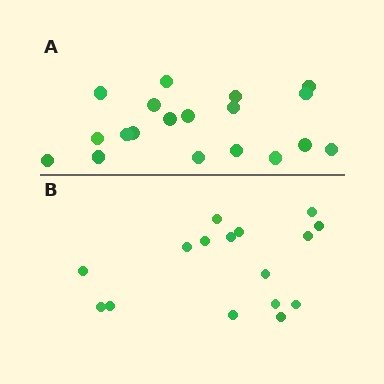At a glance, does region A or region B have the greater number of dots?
Region A (the top region) has more dots.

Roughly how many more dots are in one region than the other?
Region A has just a few more — roughly 2 or 3 more dots than region B.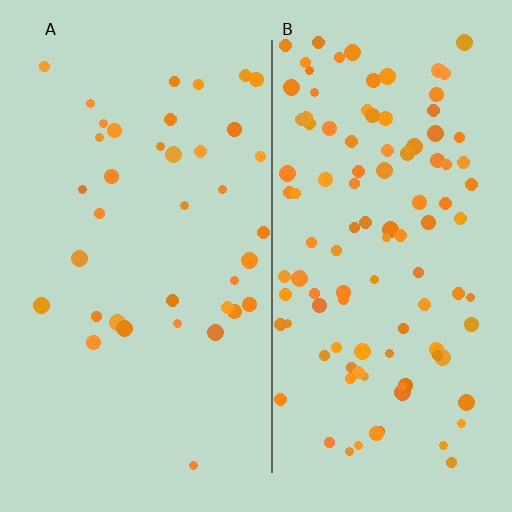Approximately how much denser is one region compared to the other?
Approximately 2.9× — region B over region A.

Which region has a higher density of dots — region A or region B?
B (the right).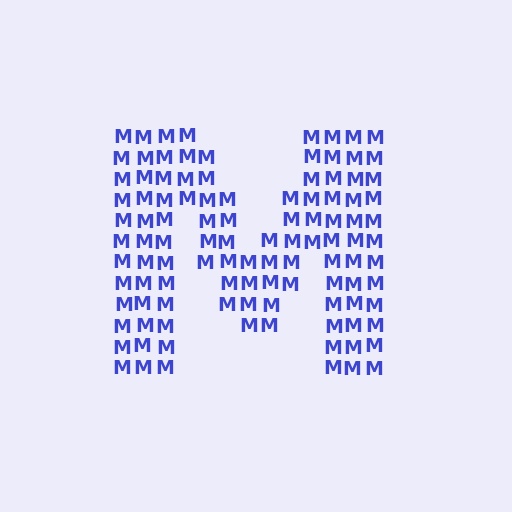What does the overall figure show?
The overall figure shows the letter M.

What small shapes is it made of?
It is made of small letter M's.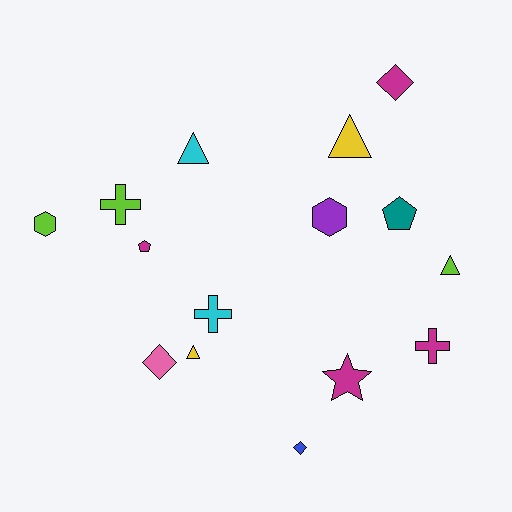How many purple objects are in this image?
There is 1 purple object.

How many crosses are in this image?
There are 3 crosses.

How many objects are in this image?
There are 15 objects.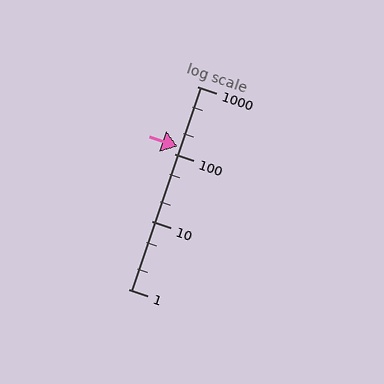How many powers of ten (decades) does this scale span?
The scale spans 3 decades, from 1 to 1000.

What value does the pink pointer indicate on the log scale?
The pointer indicates approximately 130.